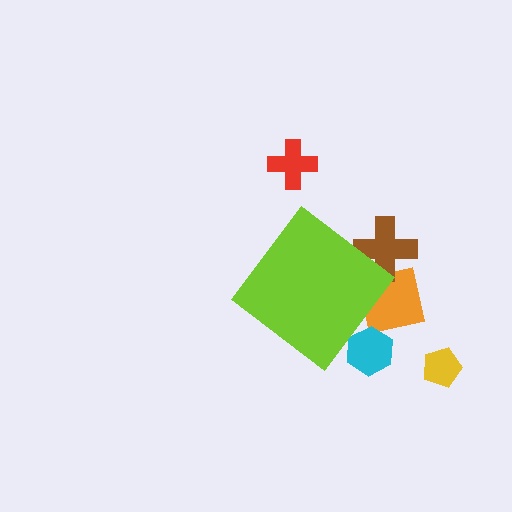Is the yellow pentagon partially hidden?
No, the yellow pentagon is fully visible.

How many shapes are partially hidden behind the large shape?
3 shapes are partially hidden.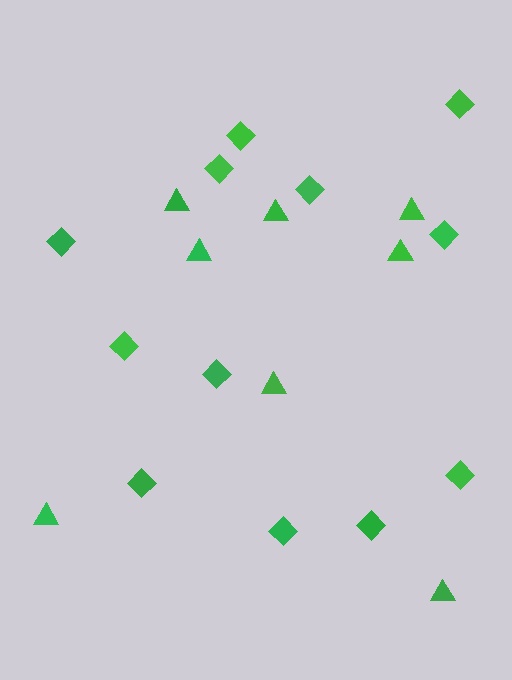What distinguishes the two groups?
There are 2 groups: one group of triangles (8) and one group of diamonds (12).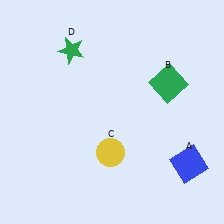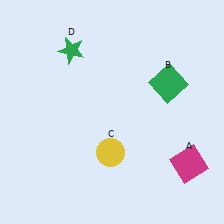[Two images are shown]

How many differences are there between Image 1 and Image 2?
There is 1 difference between the two images.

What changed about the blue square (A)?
In Image 1, A is blue. In Image 2, it changed to magenta.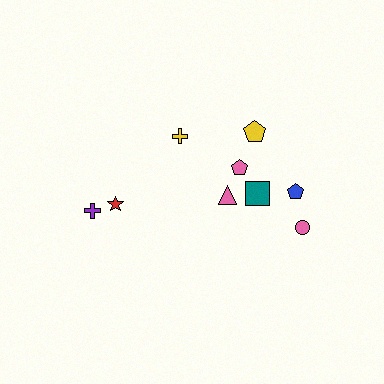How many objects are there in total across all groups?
There are 9 objects.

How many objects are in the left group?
There are 3 objects.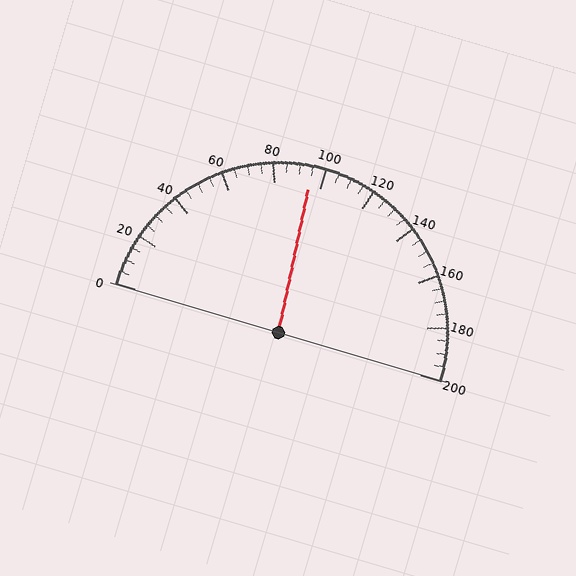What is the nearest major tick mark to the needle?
The nearest major tick mark is 100.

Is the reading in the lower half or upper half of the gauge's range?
The reading is in the lower half of the range (0 to 200).